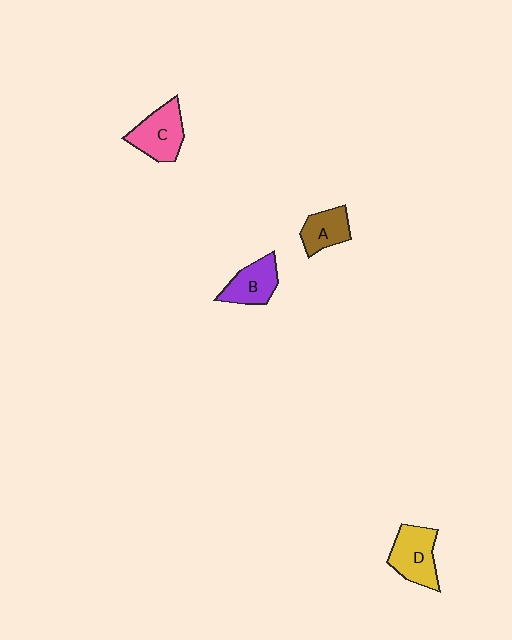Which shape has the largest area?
Shape D (yellow).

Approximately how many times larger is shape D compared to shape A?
Approximately 1.4 times.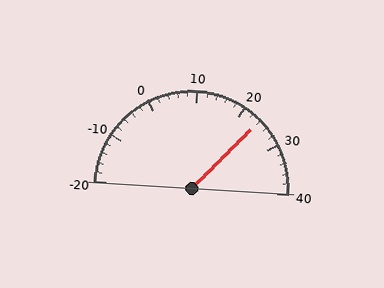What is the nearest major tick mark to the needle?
The nearest major tick mark is 20.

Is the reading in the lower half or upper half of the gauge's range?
The reading is in the upper half of the range (-20 to 40).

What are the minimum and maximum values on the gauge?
The gauge ranges from -20 to 40.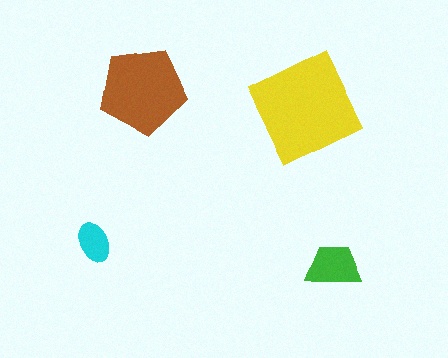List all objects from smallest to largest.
The cyan ellipse, the green trapezoid, the brown pentagon, the yellow diamond.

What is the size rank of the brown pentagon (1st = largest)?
2nd.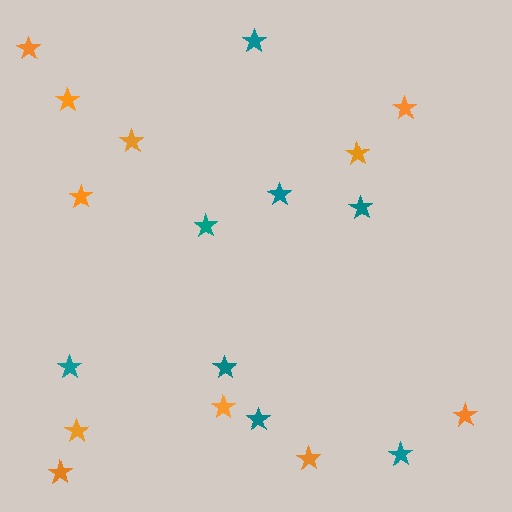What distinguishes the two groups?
There are 2 groups: one group of orange stars (11) and one group of teal stars (8).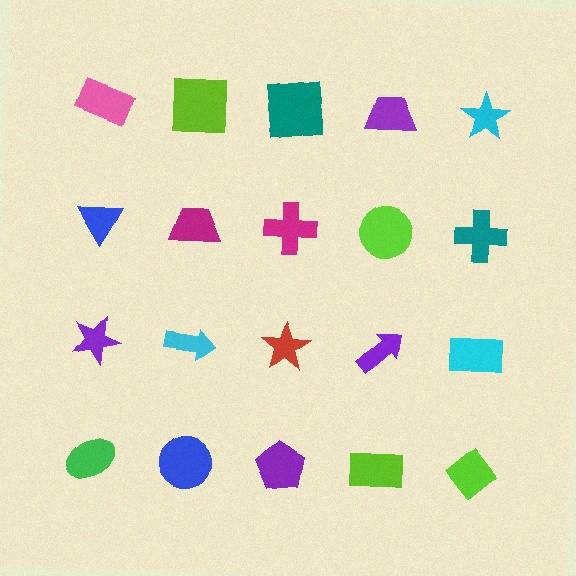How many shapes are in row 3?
5 shapes.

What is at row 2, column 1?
A blue triangle.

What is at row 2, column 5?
A teal cross.